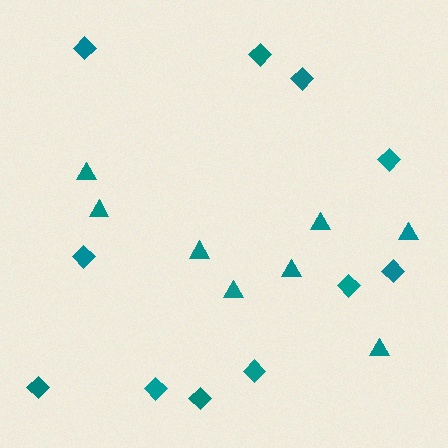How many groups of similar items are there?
There are 2 groups: one group of triangles (8) and one group of diamonds (11).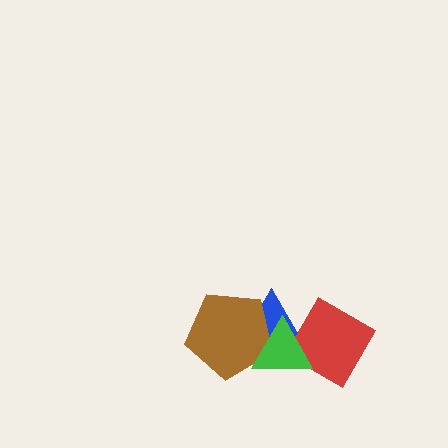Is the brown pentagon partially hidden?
Yes, it is partially covered by another shape.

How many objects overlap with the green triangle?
3 objects overlap with the green triangle.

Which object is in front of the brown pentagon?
The green triangle is in front of the brown pentagon.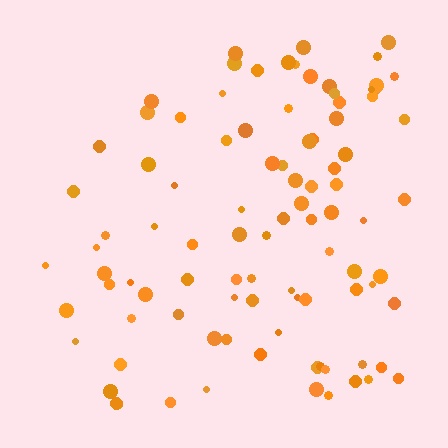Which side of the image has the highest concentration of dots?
The right.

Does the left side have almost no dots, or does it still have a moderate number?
Still a moderate number, just noticeably fewer than the right.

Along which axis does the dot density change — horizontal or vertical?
Horizontal.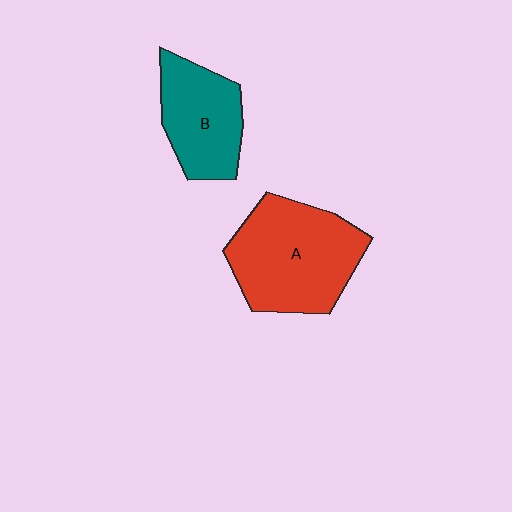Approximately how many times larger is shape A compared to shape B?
Approximately 1.5 times.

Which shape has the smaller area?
Shape B (teal).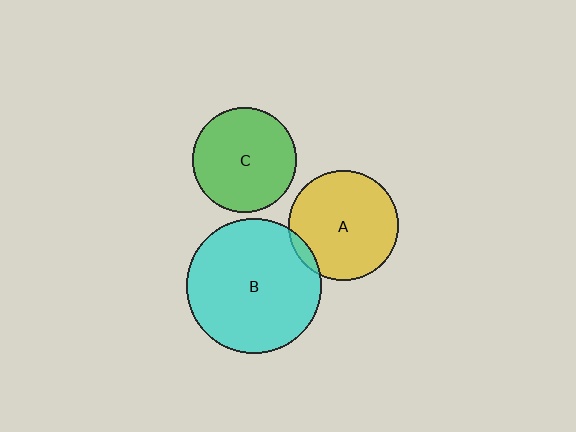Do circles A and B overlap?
Yes.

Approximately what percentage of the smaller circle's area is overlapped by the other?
Approximately 5%.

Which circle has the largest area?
Circle B (cyan).